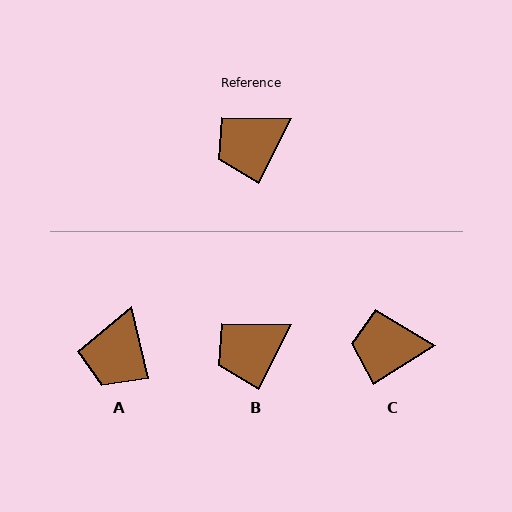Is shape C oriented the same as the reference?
No, it is off by about 31 degrees.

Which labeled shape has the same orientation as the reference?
B.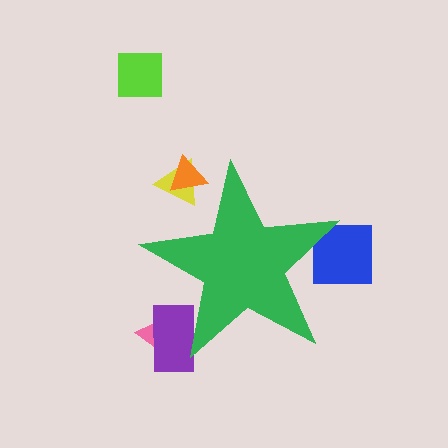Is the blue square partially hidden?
Yes, the blue square is partially hidden behind the green star.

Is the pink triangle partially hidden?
Yes, the pink triangle is partially hidden behind the green star.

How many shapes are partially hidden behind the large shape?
5 shapes are partially hidden.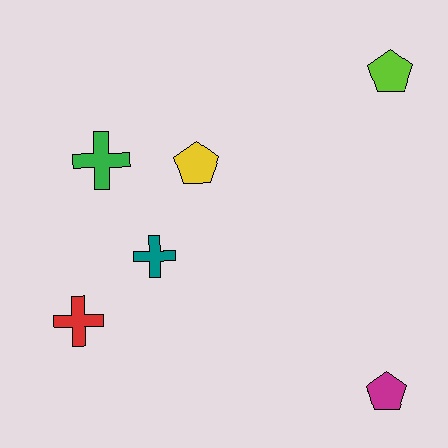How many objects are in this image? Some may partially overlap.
There are 6 objects.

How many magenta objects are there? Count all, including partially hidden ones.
There is 1 magenta object.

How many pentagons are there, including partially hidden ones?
There are 3 pentagons.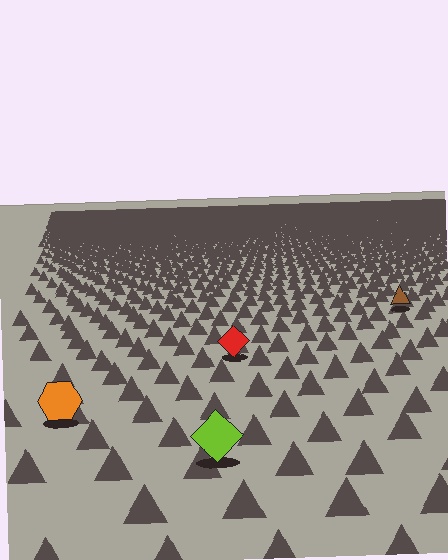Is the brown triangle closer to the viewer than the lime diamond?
No. The lime diamond is closer — you can tell from the texture gradient: the ground texture is coarser near it.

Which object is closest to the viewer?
The lime diamond is closest. The texture marks near it are larger and more spread out.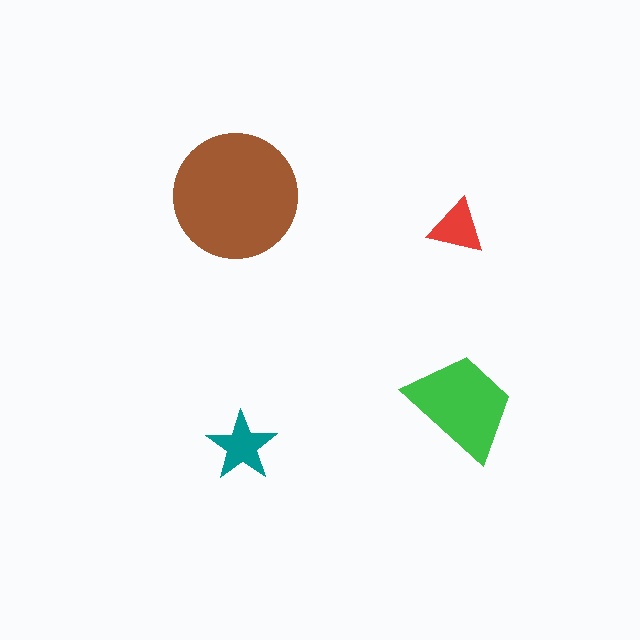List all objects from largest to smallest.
The brown circle, the green trapezoid, the teal star, the red triangle.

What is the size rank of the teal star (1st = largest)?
3rd.